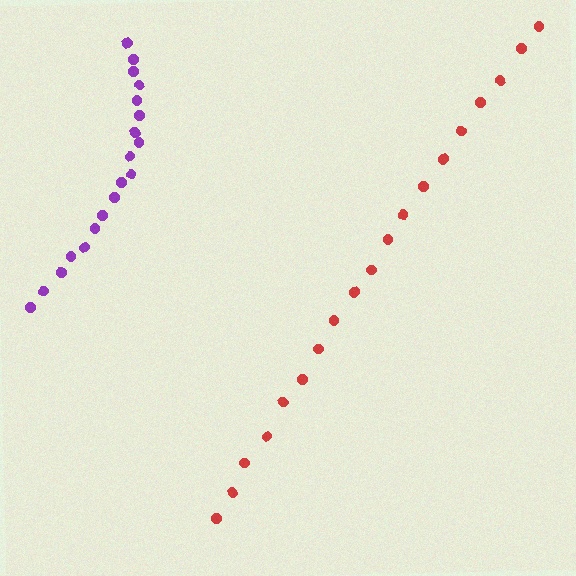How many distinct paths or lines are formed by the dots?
There are 2 distinct paths.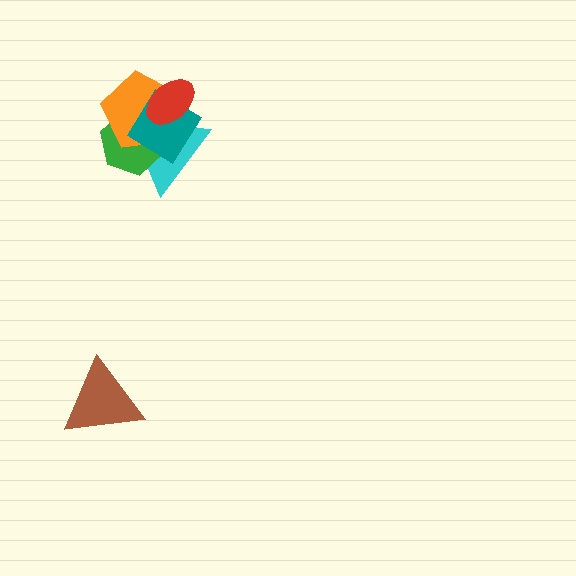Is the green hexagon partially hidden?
Yes, it is partially covered by another shape.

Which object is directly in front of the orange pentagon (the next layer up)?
The teal diamond is directly in front of the orange pentagon.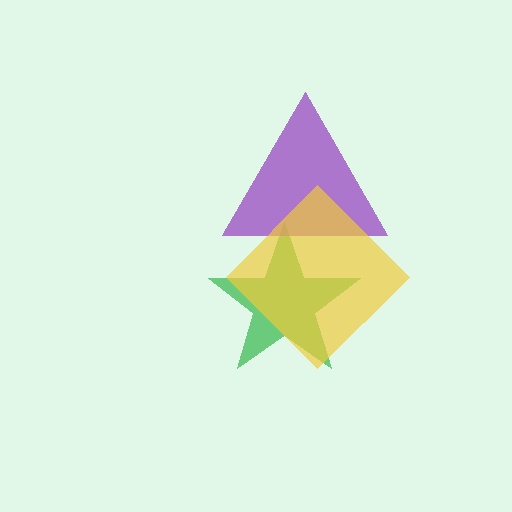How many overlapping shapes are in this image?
There are 3 overlapping shapes in the image.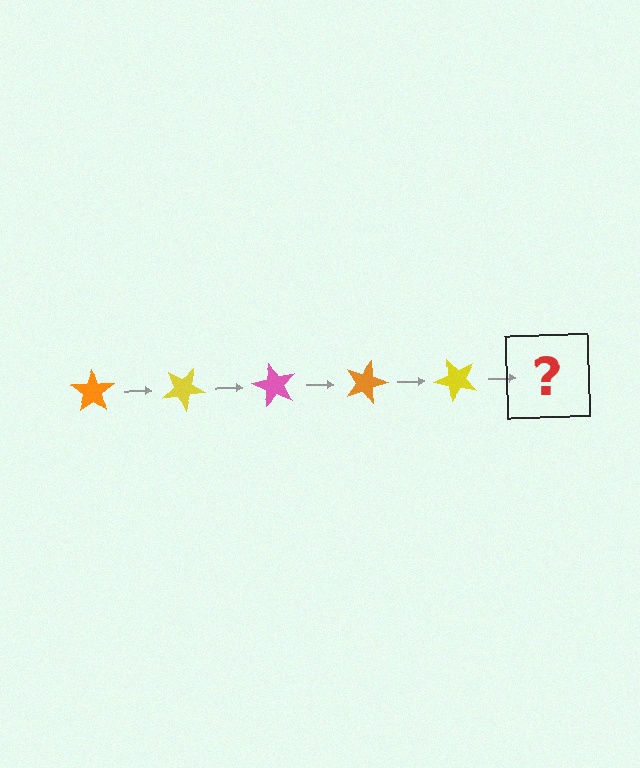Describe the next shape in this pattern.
It should be a pink star, rotated 150 degrees from the start.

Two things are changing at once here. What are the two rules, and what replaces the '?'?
The two rules are that it rotates 30 degrees each step and the color cycles through orange, yellow, and pink. The '?' should be a pink star, rotated 150 degrees from the start.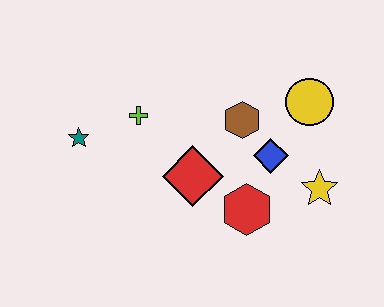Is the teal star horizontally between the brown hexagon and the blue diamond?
No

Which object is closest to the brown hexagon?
The blue diamond is closest to the brown hexagon.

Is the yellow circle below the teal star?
No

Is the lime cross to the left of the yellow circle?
Yes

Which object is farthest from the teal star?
The yellow star is farthest from the teal star.